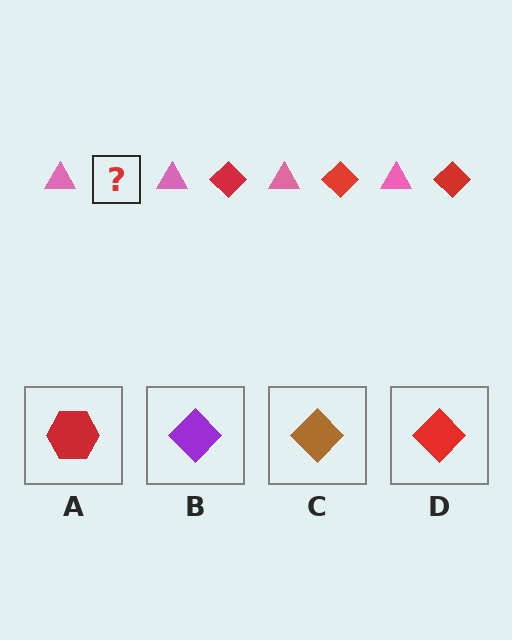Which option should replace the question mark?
Option D.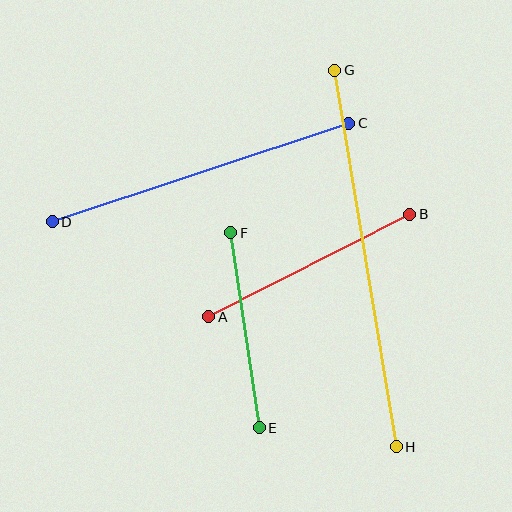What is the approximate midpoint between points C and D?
The midpoint is at approximately (200, 173) pixels.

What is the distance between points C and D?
The distance is approximately 313 pixels.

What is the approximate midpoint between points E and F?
The midpoint is at approximately (245, 330) pixels.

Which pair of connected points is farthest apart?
Points G and H are farthest apart.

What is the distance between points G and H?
The distance is approximately 381 pixels.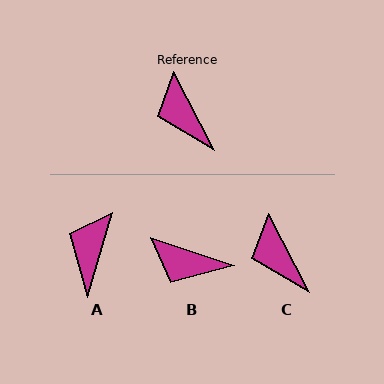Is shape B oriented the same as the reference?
No, it is off by about 45 degrees.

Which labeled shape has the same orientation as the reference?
C.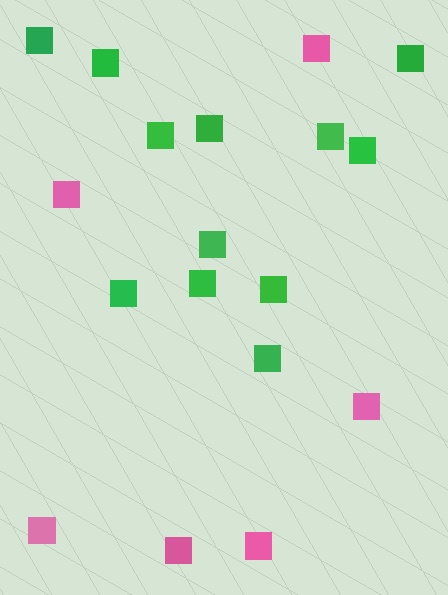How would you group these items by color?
There are 2 groups: one group of pink squares (6) and one group of green squares (12).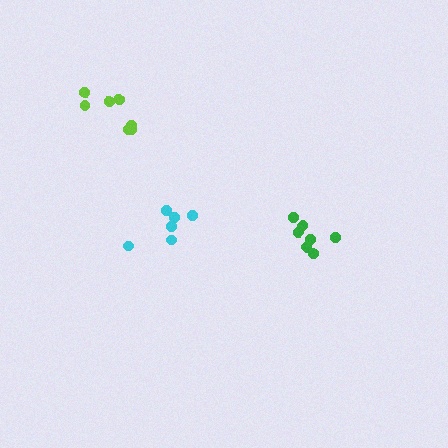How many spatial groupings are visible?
There are 3 spatial groupings.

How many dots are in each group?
Group 1: 7 dots, Group 2: 6 dots, Group 3: 7 dots (20 total).